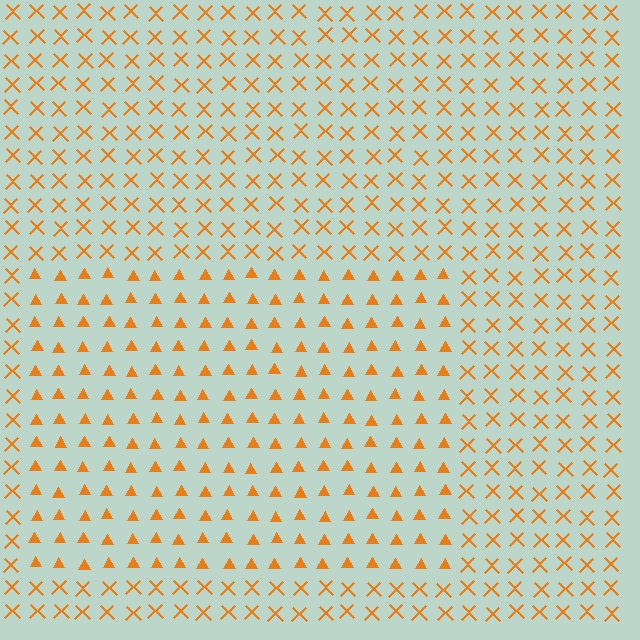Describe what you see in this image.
The image is filled with small orange elements arranged in a uniform grid. A rectangle-shaped region contains triangles, while the surrounding area contains X marks. The boundary is defined purely by the change in element shape.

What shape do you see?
I see a rectangle.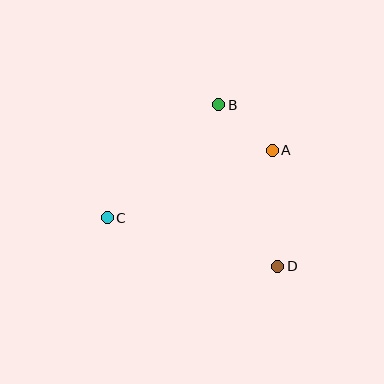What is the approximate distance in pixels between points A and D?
The distance between A and D is approximately 116 pixels.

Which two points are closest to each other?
Points A and B are closest to each other.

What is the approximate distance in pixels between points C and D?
The distance between C and D is approximately 178 pixels.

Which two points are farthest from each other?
Points A and C are farthest from each other.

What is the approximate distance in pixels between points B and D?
The distance between B and D is approximately 172 pixels.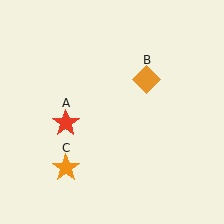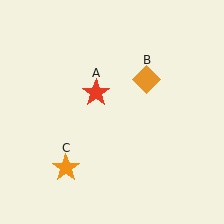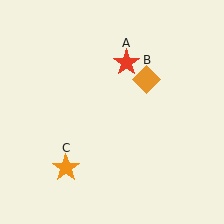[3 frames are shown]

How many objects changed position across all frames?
1 object changed position: red star (object A).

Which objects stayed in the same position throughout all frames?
Orange diamond (object B) and orange star (object C) remained stationary.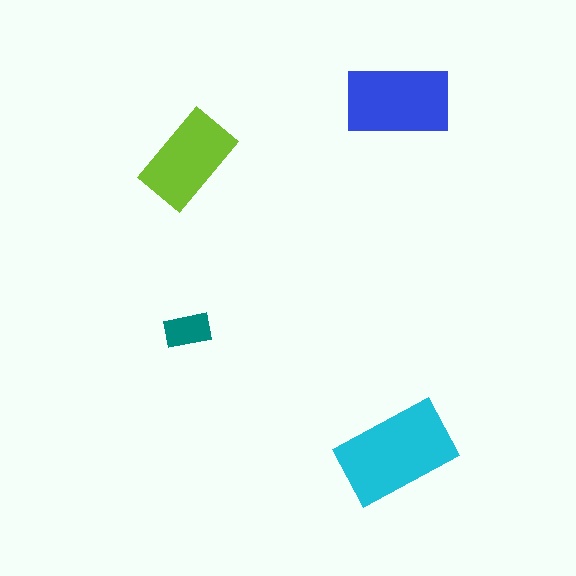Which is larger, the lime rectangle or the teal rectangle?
The lime one.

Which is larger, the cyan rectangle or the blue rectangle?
The cyan one.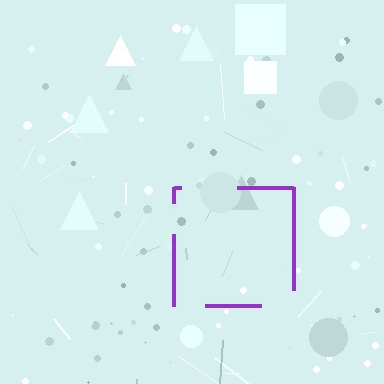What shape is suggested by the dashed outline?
The dashed outline suggests a square.